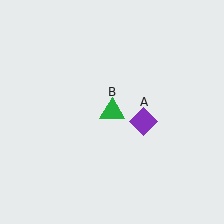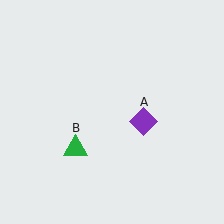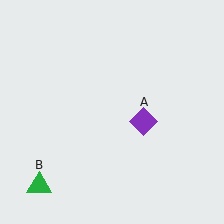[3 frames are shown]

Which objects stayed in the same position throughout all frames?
Purple diamond (object A) remained stationary.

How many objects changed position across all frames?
1 object changed position: green triangle (object B).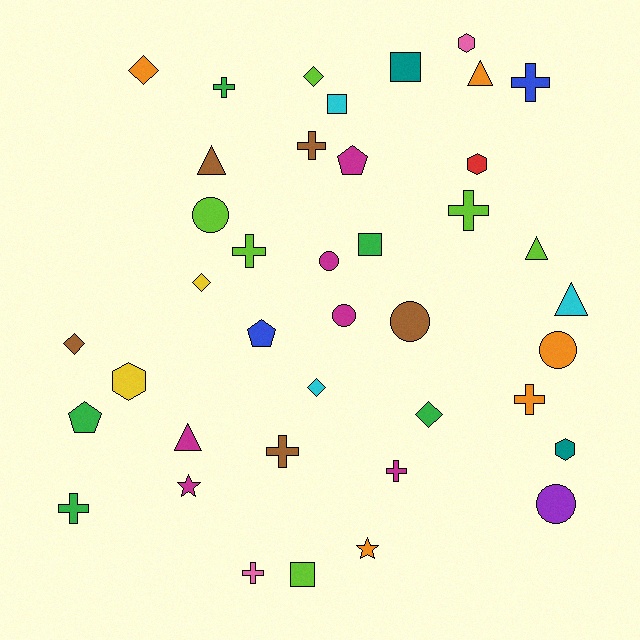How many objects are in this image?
There are 40 objects.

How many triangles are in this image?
There are 5 triangles.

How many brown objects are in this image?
There are 5 brown objects.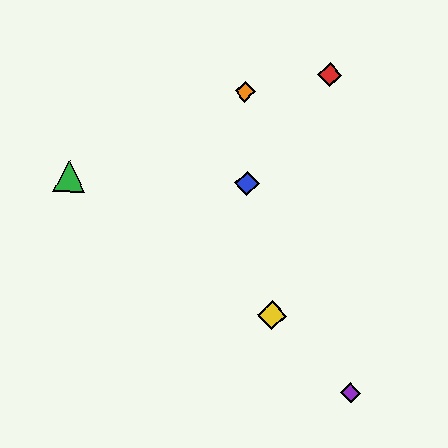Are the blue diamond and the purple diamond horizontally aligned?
No, the blue diamond is at y≈183 and the purple diamond is at y≈393.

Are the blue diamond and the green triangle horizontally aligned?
Yes, both are at y≈183.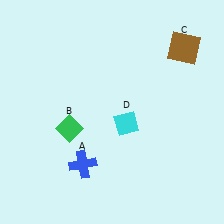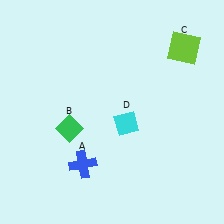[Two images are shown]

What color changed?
The square (C) changed from brown in Image 1 to lime in Image 2.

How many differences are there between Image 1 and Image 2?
There is 1 difference between the two images.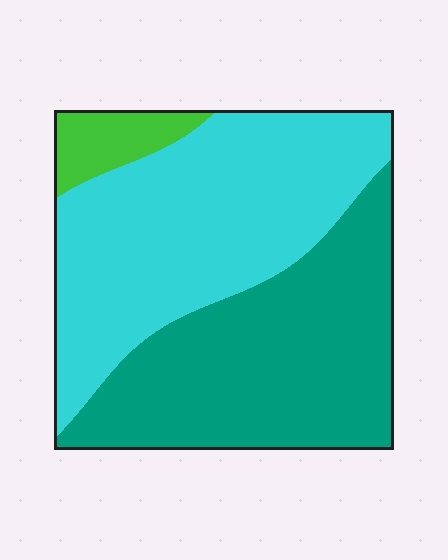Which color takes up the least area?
Green, at roughly 5%.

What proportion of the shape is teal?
Teal takes up between a third and a half of the shape.